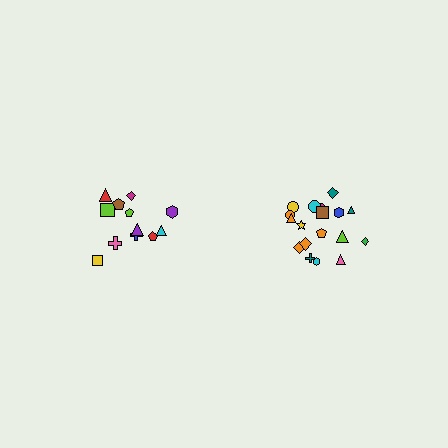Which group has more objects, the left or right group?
The right group.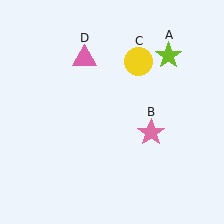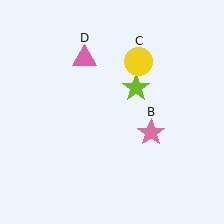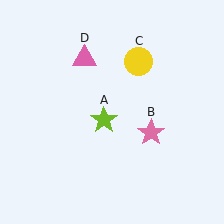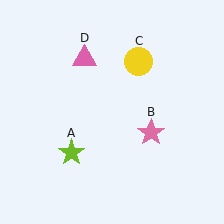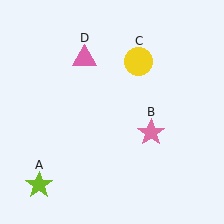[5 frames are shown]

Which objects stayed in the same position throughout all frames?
Pink star (object B) and yellow circle (object C) and pink triangle (object D) remained stationary.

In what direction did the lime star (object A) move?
The lime star (object A) moved down and to the left.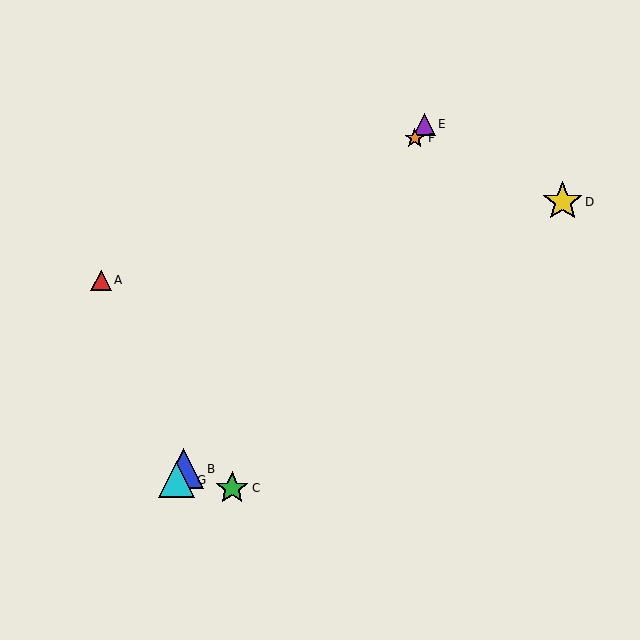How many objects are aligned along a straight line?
4 objects (B, E, F, G) are aligned along a straight line.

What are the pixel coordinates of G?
Object G is at (176, 480).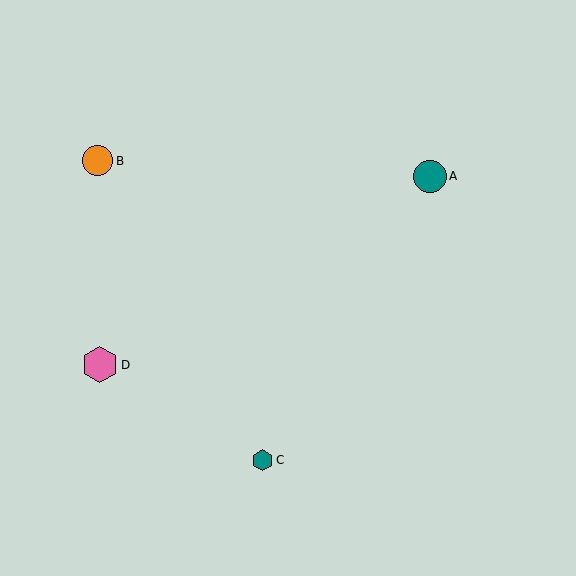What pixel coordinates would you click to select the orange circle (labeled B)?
Click at (98, 161) to select the orange circle B.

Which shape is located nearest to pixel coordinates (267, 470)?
The teal hexagon (labeled C) at (262, 460) is nearest to that location.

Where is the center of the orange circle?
The center of the orange circle is at (98, 161).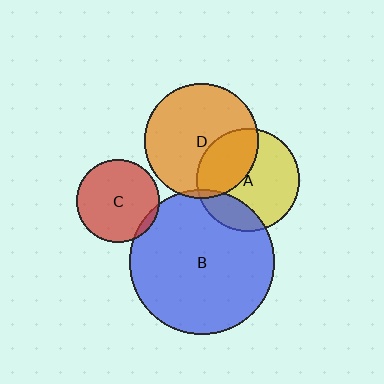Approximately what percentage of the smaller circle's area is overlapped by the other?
Approximately 20%.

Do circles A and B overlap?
Yes.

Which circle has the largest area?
Circle B (blue).